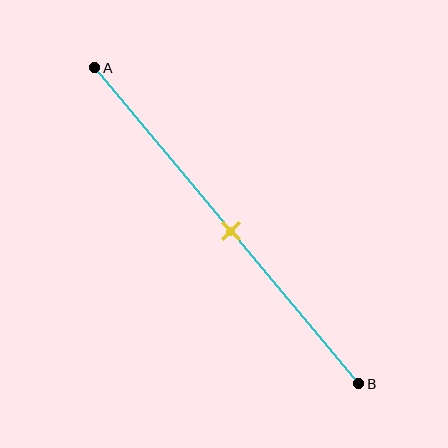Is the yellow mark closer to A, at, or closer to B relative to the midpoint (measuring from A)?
The yellow mark is approximately at the midpoint of segment AB.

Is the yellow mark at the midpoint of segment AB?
Yes, the mark is approximately at the midpoint.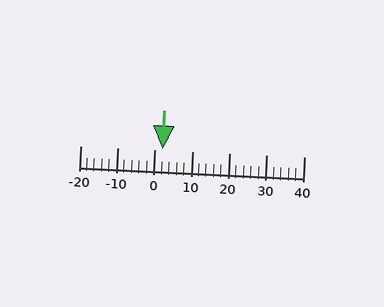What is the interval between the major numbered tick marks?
The major tick marks are spaced 10 units apart.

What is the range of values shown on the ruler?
The ruler shows values from -20 to 40.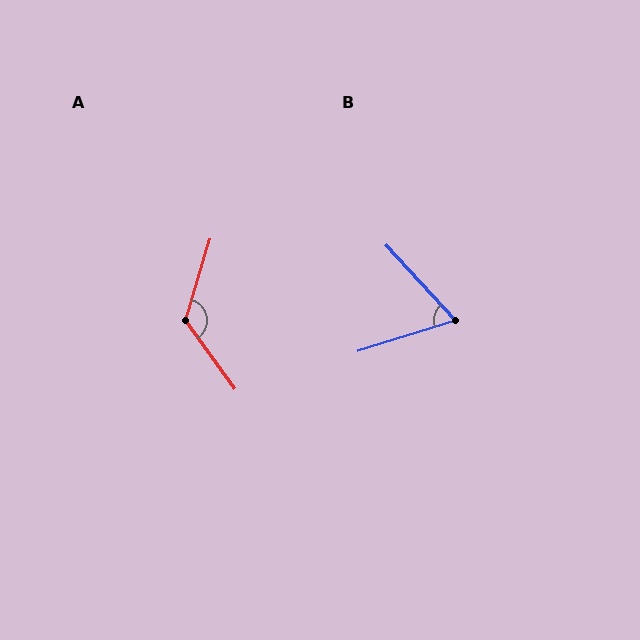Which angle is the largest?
A, at approximately 128 degrees.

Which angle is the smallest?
B, at approximately 64 degrees.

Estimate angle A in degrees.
Approximately 128 degrees.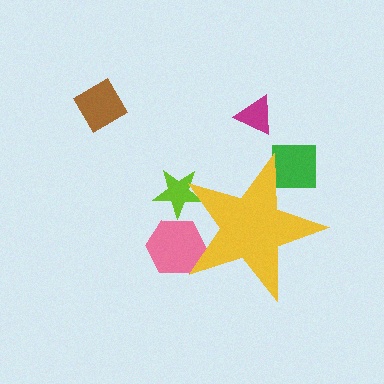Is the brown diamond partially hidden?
No, the brown diamond is fully visible.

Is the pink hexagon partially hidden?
Yes, the pink hexagon is partially hidden behind the yellow star.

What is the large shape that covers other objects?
A yellow star.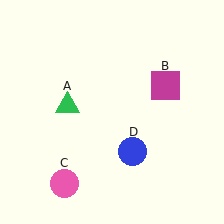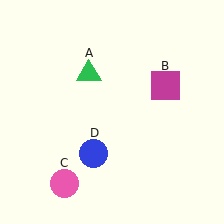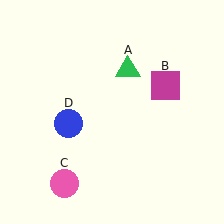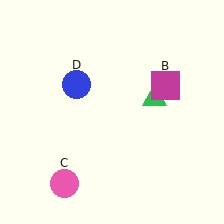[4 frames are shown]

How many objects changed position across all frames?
2 objects changed position: green triangle (object A), blue circle (object D).